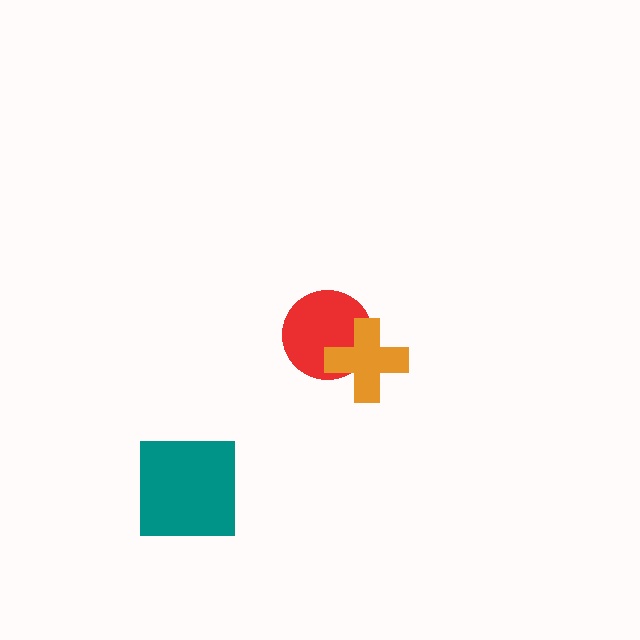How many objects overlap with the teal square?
0 objects overlap with the teal square.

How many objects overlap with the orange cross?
1 object overlaps with the orange cross.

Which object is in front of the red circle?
The orange cross is in front of the red circle.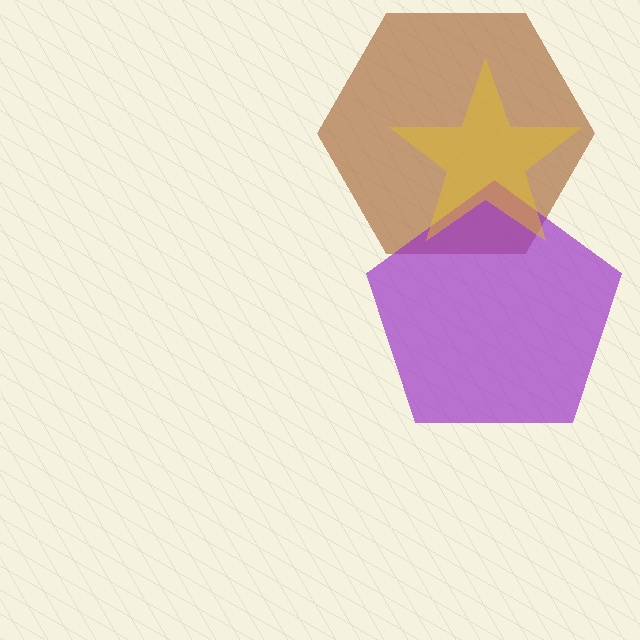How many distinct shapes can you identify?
There are 3 distinct shapes: a brown hexagon, a purple pentagon, a yellow star.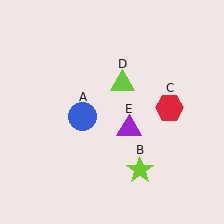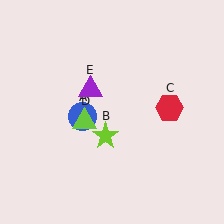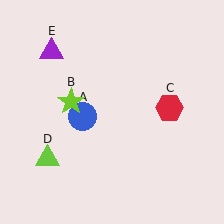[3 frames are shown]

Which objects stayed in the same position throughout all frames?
Blue circle (object A) and red hexagon (object C) remained stationary.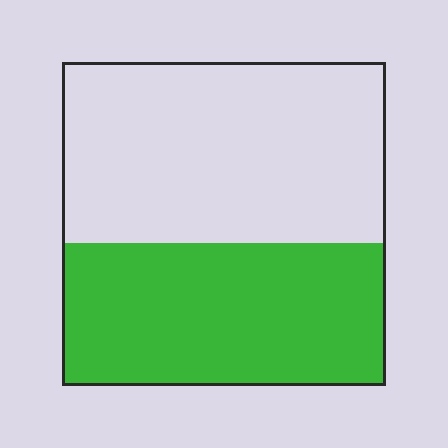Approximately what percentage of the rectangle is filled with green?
Approximately 45%.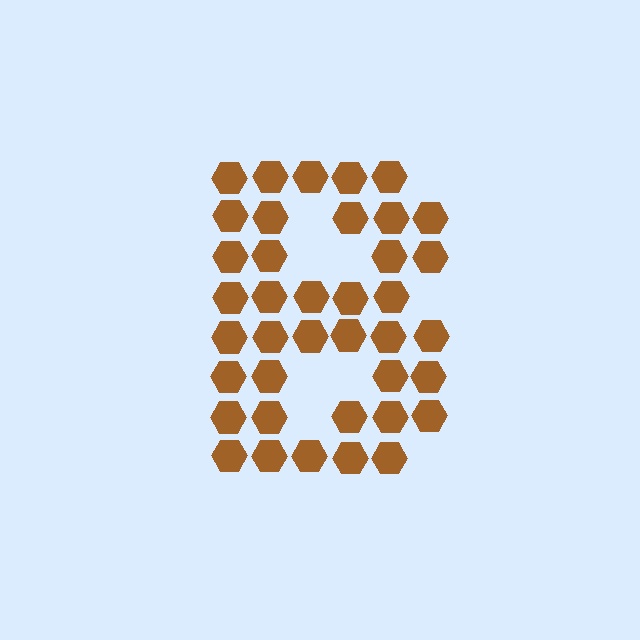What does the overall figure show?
The overall figure shows the letter B.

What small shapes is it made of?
It is made of small hexagons.